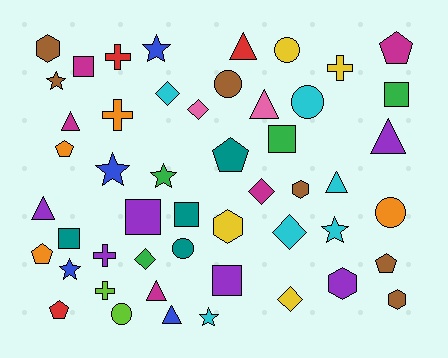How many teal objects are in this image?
There are 4 teal objects.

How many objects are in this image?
There are 50 objects.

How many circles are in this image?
There are 6 circles.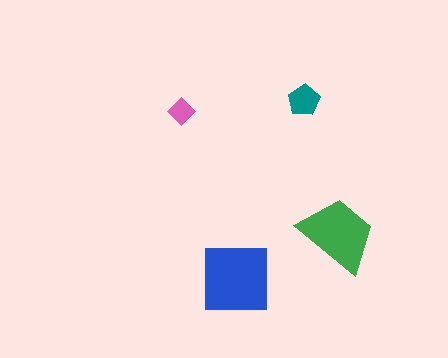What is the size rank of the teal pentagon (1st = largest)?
3rd.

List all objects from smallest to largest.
The pink diamond, the teal pentagon, the green trapezoid, the blue square.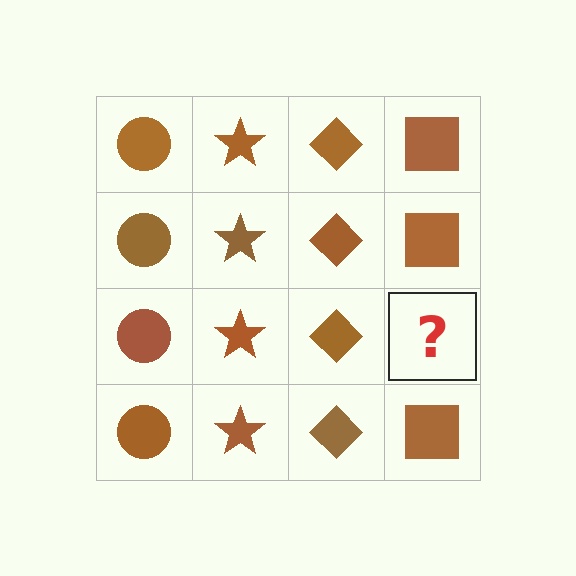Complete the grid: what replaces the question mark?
The question mark should be replaced with a brown square.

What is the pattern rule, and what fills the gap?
The rule is that each column has a consistent shape. The gap should be filled with a brown square.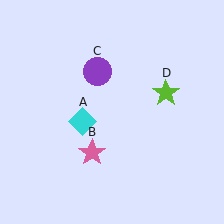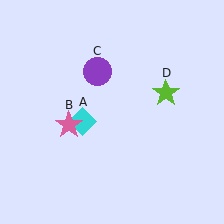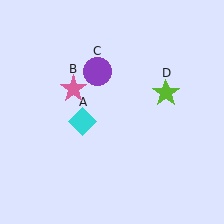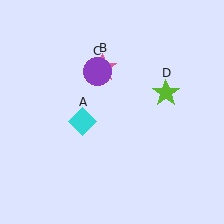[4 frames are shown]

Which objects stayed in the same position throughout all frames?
Cyan diamond (object A) and purple circle (object C) and lime star (object D) remained stationary.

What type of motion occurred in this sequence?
The pink star (object B) rotated clockwise around the center of the scene.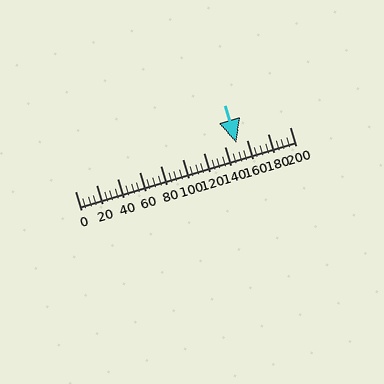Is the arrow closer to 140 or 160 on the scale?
The arrow is closer to 160.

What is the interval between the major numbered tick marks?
The major tick marks are spaced 20 units apart.